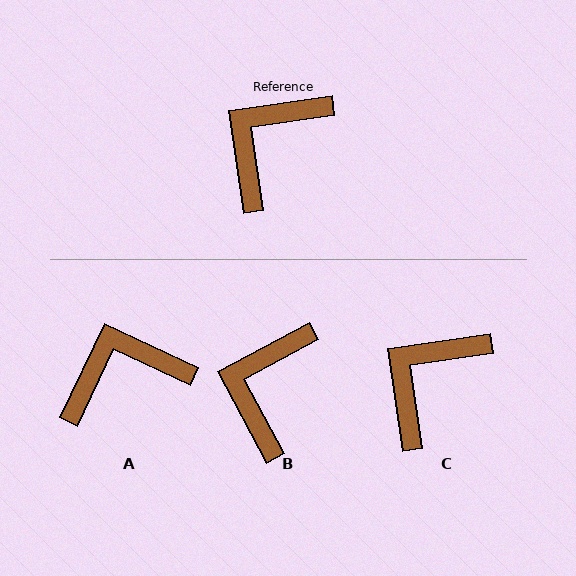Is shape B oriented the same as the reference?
No, it is off by about 20 degrees.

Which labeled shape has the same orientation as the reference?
C.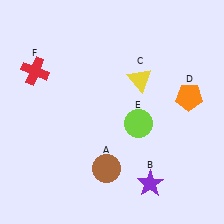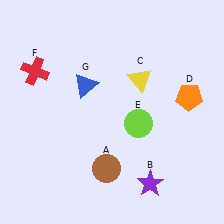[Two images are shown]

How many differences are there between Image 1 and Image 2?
There is 1 difference between the two images.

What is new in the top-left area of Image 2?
A blue triangle (G) was added in the top-left area of Image 2.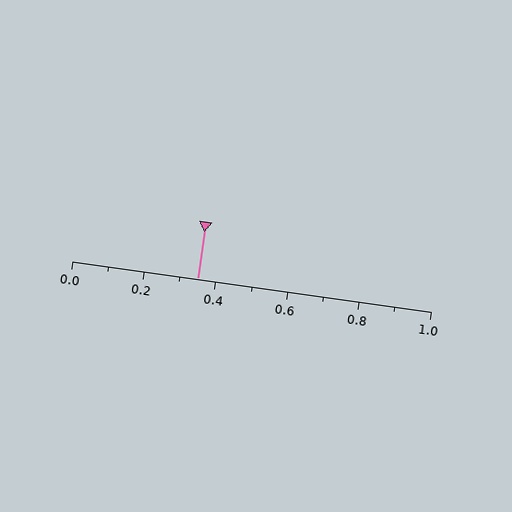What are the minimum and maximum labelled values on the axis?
The axis runs from 0.0 to 1.0.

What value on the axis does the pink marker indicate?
The marker indicates approximately 0.35.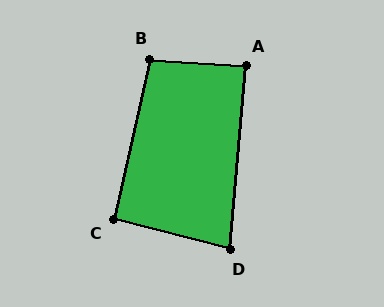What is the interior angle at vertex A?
Approximately 89 degrees (approximately right).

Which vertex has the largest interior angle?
B, at approximately 99 degrees.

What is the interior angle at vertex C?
Approximately 91 degrees (approximately right).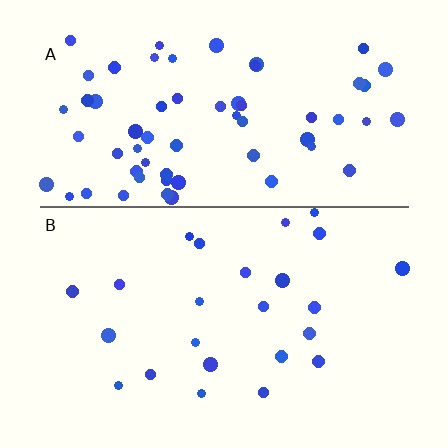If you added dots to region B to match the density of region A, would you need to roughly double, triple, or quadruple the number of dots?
Approximately triple.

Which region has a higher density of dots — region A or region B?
A (the top).